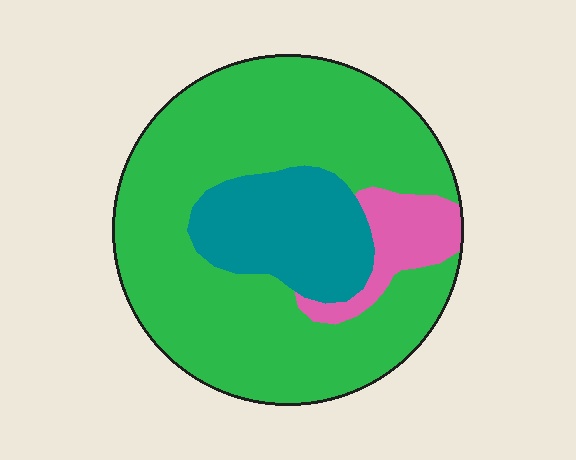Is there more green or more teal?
Green.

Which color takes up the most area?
Green, at roughly 70%.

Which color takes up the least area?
Pink, at roughly 10%.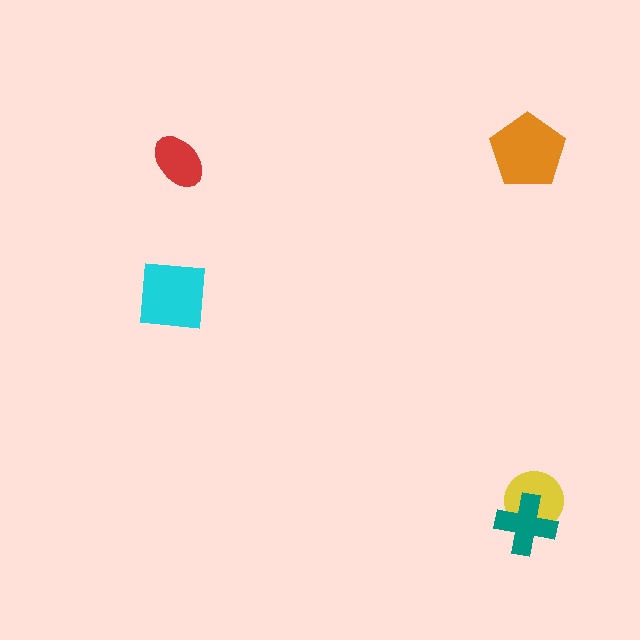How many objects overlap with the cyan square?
0 objects overlap with the cyan square.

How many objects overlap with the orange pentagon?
0 objects overlap with the orange pentagon.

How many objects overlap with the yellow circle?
1 object overlaps with the yellow circle.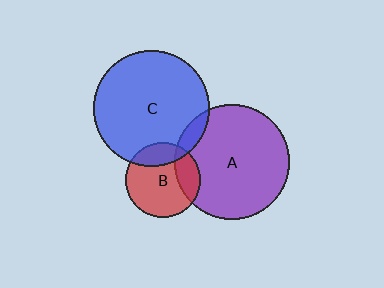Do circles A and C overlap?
Yes.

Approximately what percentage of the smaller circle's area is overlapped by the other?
Approximately 10%.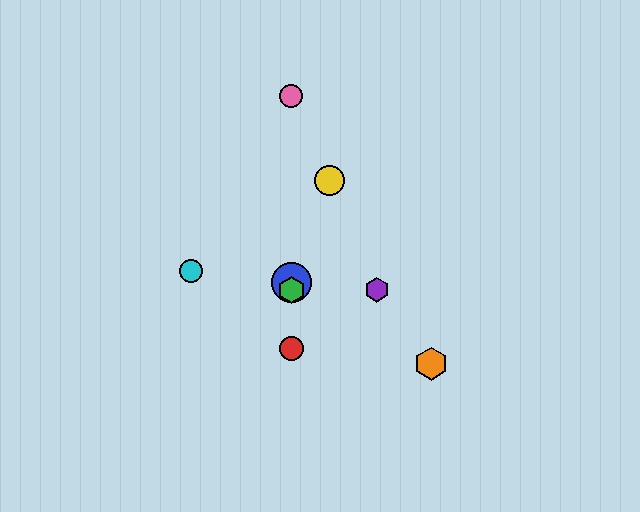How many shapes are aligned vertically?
4 shapes (the red circle, the blue circle, the green hexagon, the pink circle) are aligned vertically.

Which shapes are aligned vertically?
The red circle, the blue circle, the green hexagon, the pink circle are aligned vertically.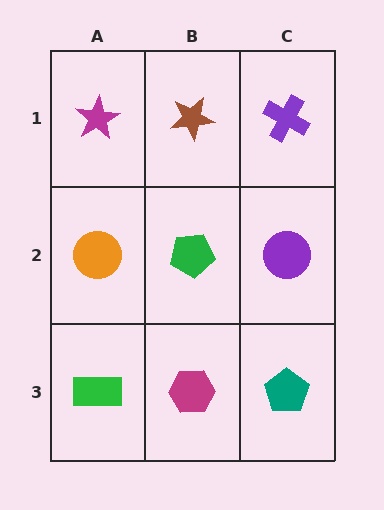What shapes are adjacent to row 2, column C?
A purple cross (row 1, column C), a teal pentagon (row 3, column C), a green pentagon (row 2, column B).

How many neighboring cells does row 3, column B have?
3.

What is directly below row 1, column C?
A purple circle.